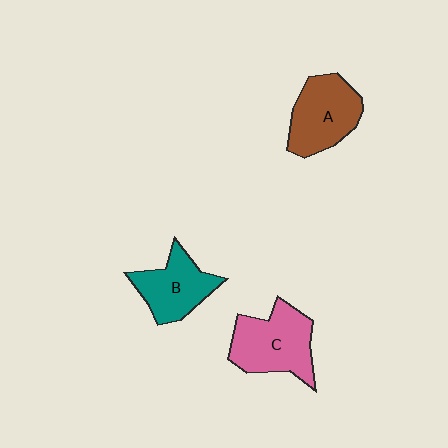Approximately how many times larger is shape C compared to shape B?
Approximately 1.3 times.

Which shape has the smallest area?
Shape B (teal).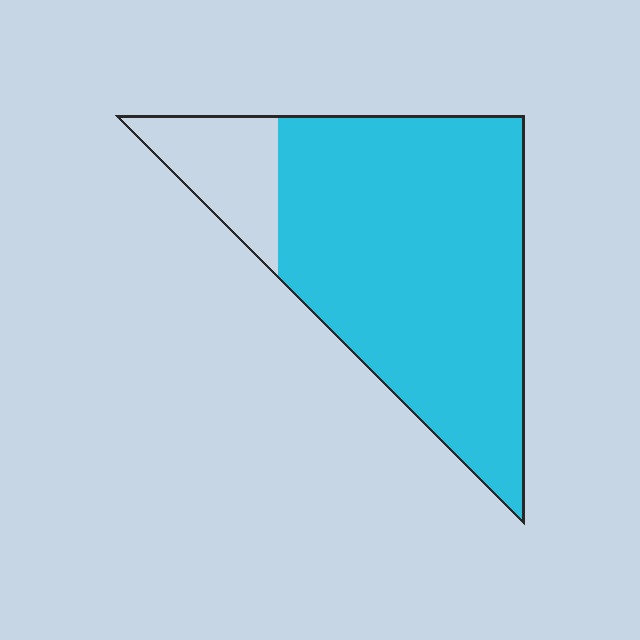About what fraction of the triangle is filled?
About five sixths (5/6).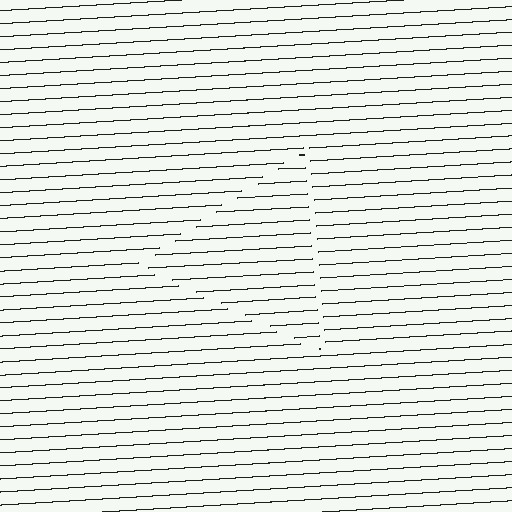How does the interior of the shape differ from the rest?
The interior of the shape contains the same grating, shifted by half a period — the contour is defined by the phase discontinuity where line-ends from the inner and outer gratings abut.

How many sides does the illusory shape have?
3 sides — the line-ends trace a triangle.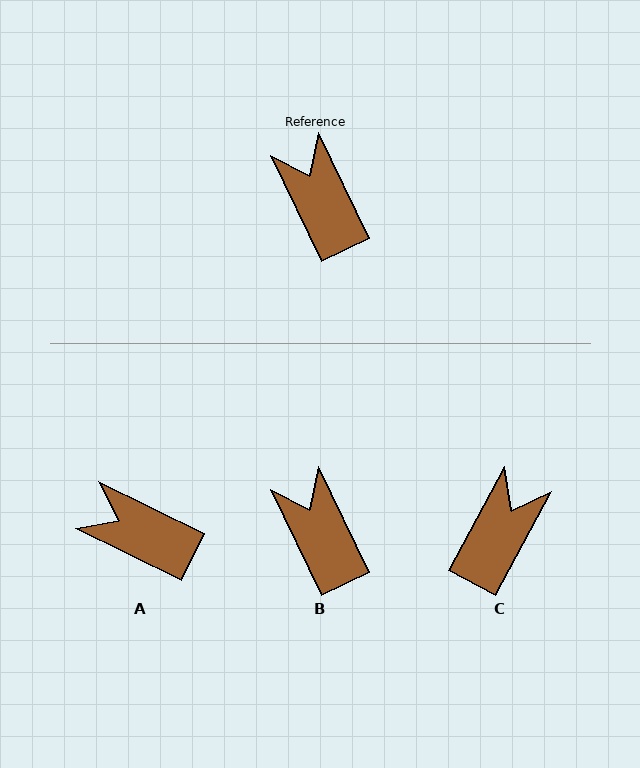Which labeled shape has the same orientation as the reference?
B.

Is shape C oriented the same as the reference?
No, it is off by about 54 degrees.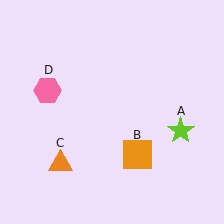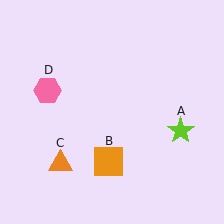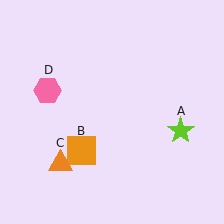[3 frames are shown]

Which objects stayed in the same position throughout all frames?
Lime star (object A) and orange triangle (object C) and pink hexagon (object D) remained stationary.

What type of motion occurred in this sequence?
The orange square (object B) rotated clockwise around the center of the scene.